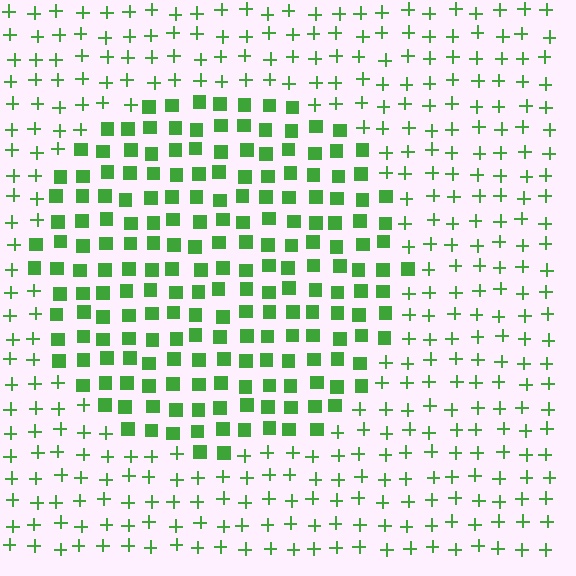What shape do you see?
I see a circle.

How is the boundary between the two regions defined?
The boundary is defined by a change in element shape: squares inside vs. plus signs outside. All elements share the same color and spacing.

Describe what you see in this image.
The image is filled with small green elements arranged in a uniform grid. A circle-shaped region contains squares, while the surrounding area contains plus signs. The boundary is defined purely by the change in element shape.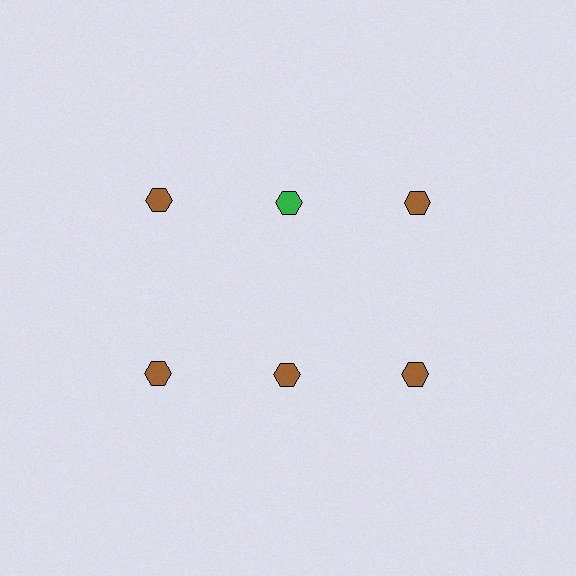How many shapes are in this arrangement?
There are 6 shapes arranged in a grid pattern.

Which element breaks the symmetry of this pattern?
The green hexagon in the top row, second from left column breaks the symmetry. All other shapes are brown hexagons.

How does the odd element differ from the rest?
It has a different color: green instead of brown.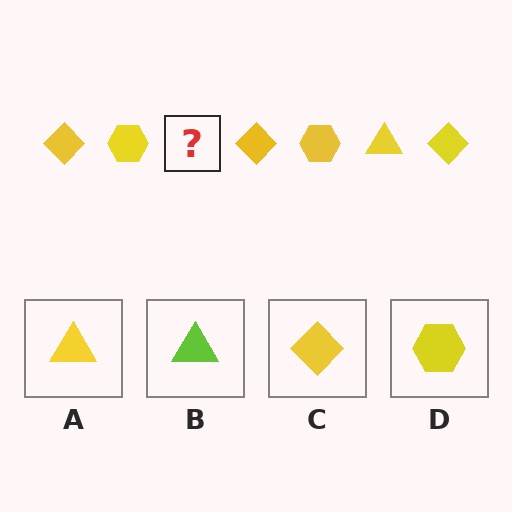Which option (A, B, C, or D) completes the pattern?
A.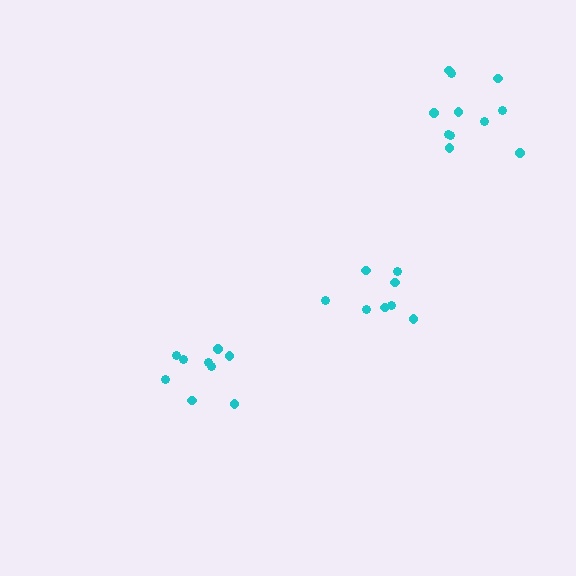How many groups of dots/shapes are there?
There are 3 groups.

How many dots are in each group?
Group 1: 8 dots, Group 2: 11 dots, Group 3: 9 dots (28 total).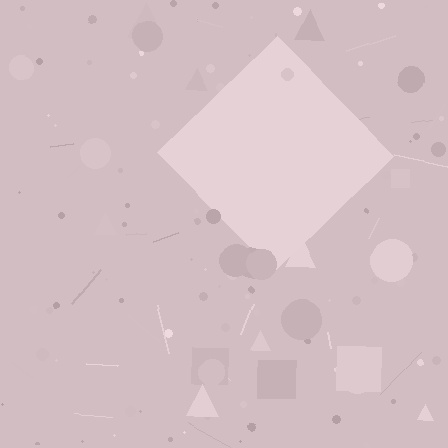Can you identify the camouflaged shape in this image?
The camouflaged shape is a diamond.